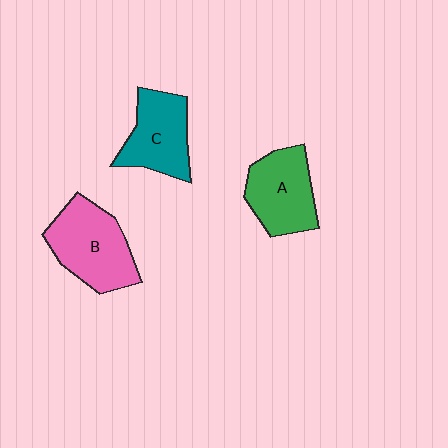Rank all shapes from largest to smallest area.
From largest to smallest: B (pink), A (green), C (teal).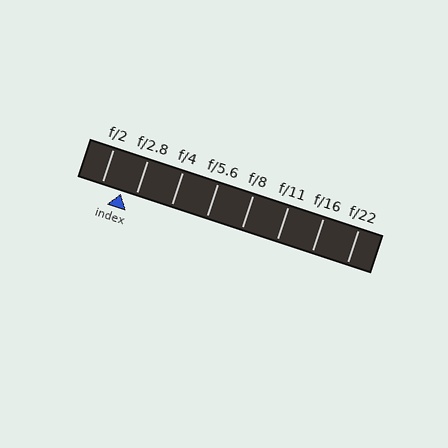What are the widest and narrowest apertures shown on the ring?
The widest aperture shown is f/2 and the narrowest is f/22.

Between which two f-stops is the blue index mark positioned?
The index mark is between f/2 and f/2.8.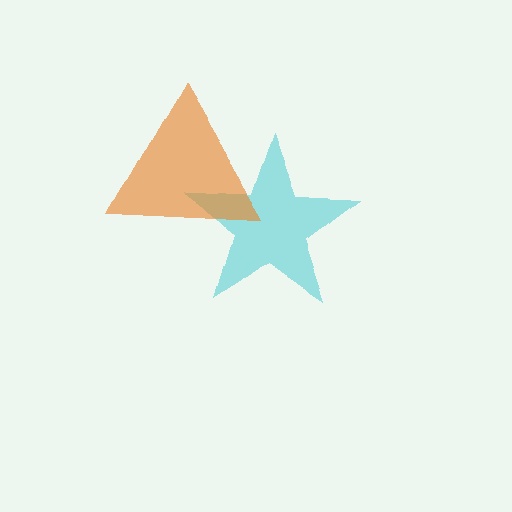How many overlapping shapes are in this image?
There are 2 overlapping shapes in the image.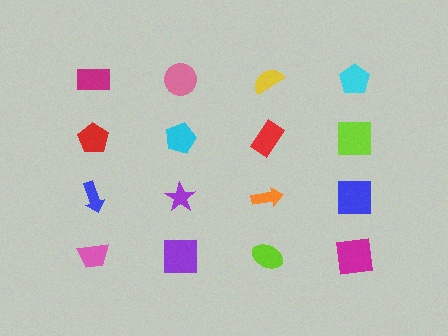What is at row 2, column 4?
A lime square.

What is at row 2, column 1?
A red pentagon.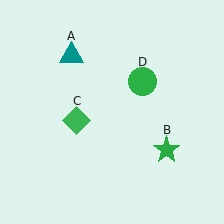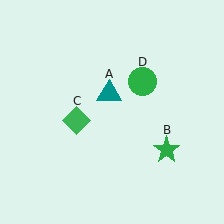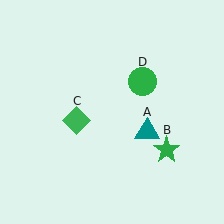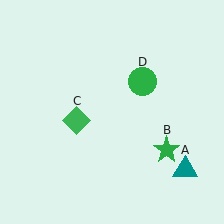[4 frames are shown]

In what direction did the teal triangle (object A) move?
The teal triangle (object A) moved down and to the right.